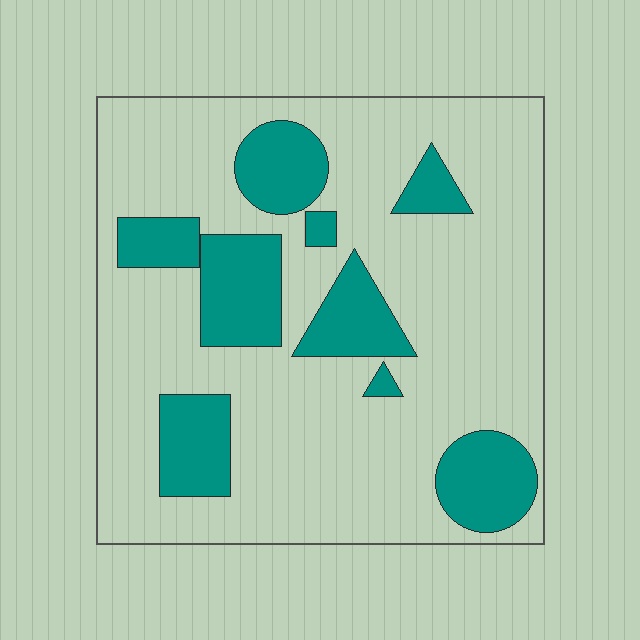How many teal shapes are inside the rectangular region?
9.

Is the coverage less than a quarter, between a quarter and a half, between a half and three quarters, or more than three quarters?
Less than a quarter.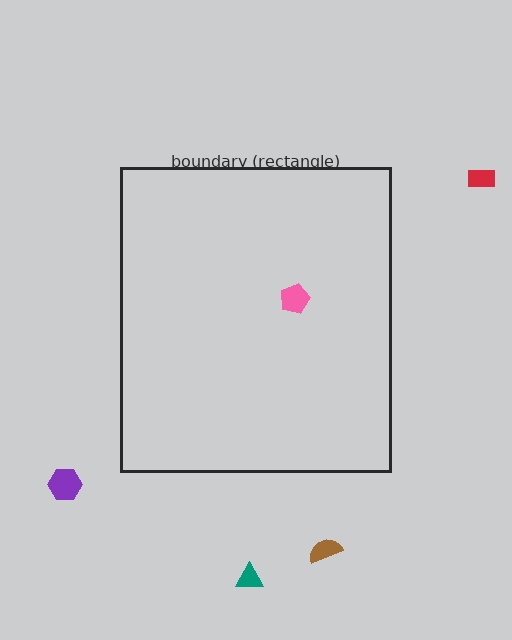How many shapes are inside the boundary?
1 inside, 4 outside.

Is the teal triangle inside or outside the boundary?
Outside.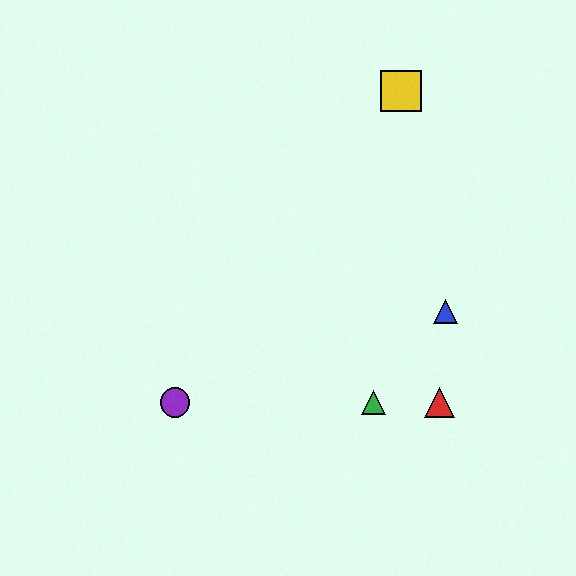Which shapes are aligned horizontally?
The red triangle, the green triangle, the purple circle are aligned horizontally.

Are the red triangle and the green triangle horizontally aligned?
Yes, both are at y≈402.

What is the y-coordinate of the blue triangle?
The blue triangle is at y≈311.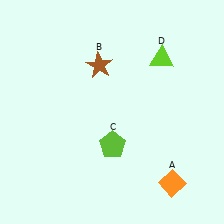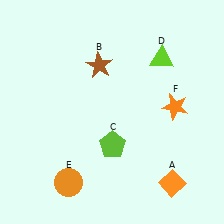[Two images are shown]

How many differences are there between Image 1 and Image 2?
There are 2 differences between the two images.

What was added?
An orange circle (E), an orange star (F) were added in Image 2.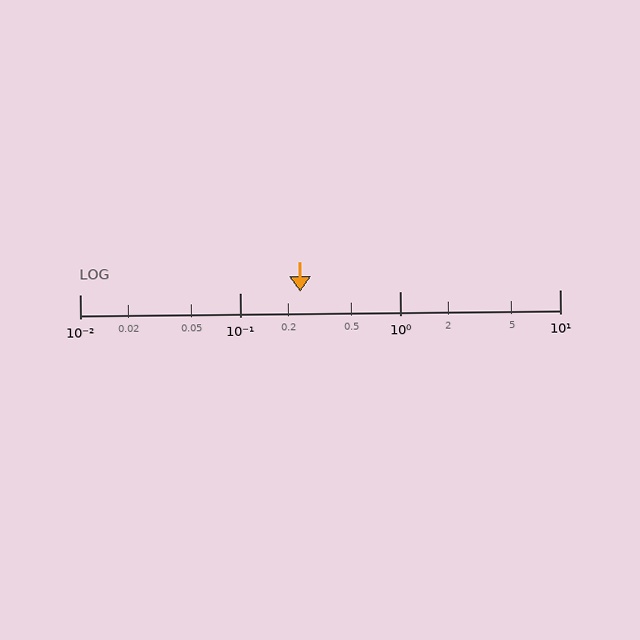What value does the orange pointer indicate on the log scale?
The pointer indicates approximately 0.24.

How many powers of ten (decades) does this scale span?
The scale spans 3 decades, from 0.01 to 10.